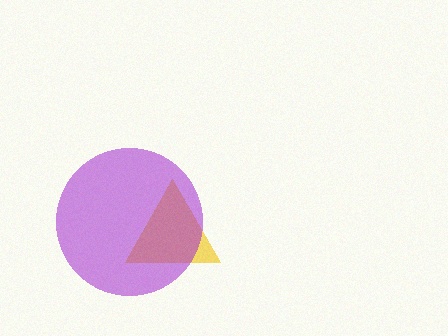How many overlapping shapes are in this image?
There are 2 overlapping shapes in the image.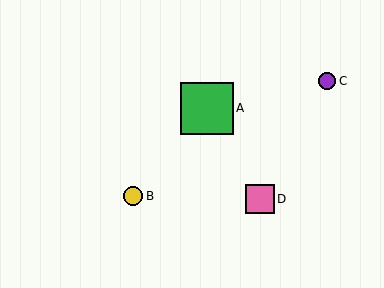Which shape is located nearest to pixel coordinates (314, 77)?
The purple circle (labeled C) at (327, 81) is nearest to that location.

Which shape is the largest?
The green square (labeled A) is the largest.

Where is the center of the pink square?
The center of the pink square is at (260, 199).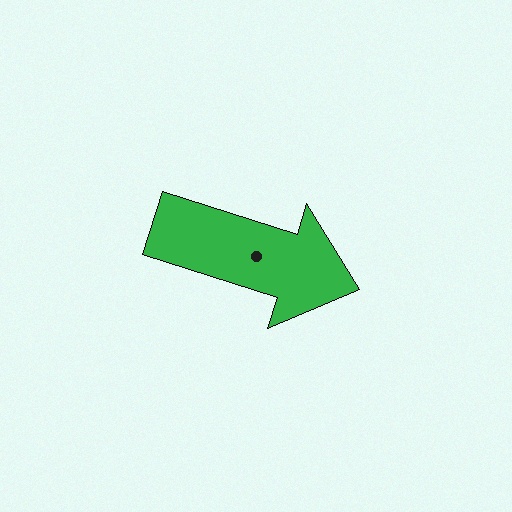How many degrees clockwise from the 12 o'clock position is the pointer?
Approximately 108 degrees.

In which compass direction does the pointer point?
East.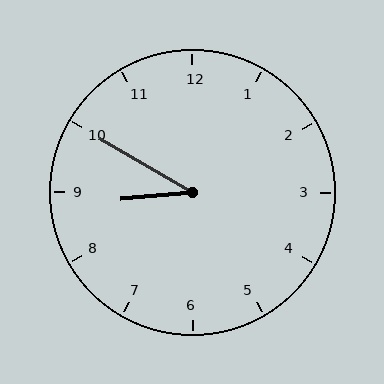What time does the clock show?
8:50.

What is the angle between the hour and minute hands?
Approximately 35 degrees.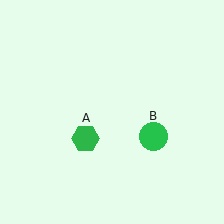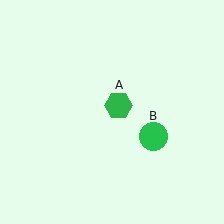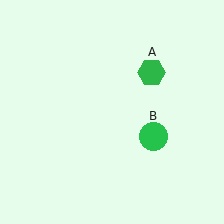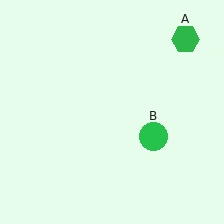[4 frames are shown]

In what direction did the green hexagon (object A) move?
The green hexagon (object A) moved up and to the right.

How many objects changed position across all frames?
1 object changed position: green hexagon (object A).